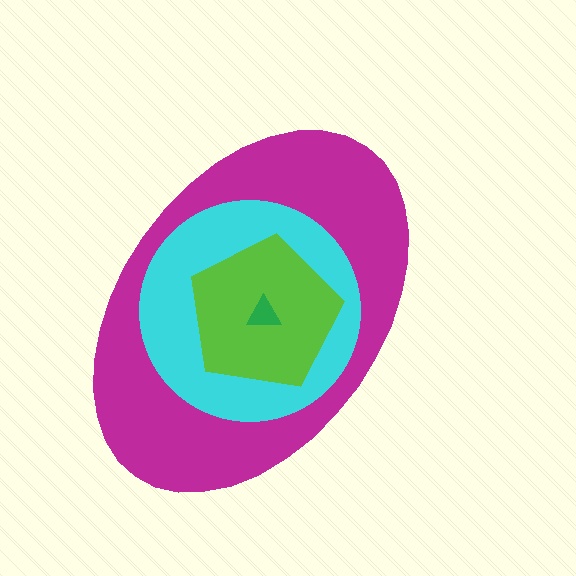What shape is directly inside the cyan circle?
The lime pentagon.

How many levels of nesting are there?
4.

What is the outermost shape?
The magenta ellipse.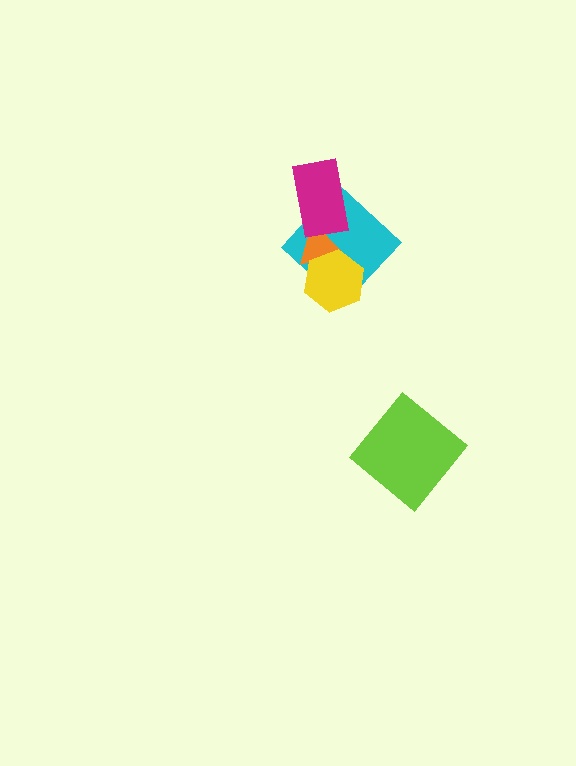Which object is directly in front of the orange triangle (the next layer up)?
The yellow hexagon is directly in front of the orange triangle.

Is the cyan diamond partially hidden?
Yes, it is partially covered by another shape.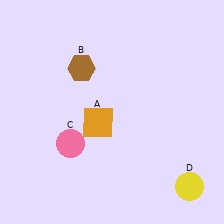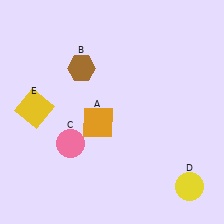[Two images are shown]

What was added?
A yellow square (E) was added in Image 2.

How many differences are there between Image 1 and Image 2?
There is 1 difference between the two images.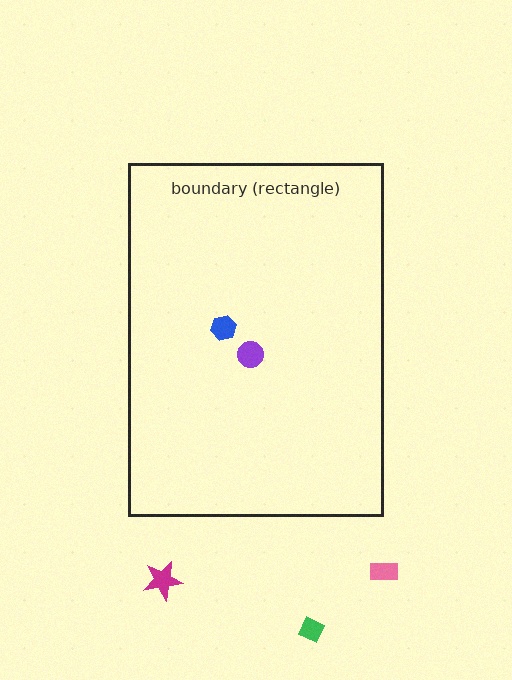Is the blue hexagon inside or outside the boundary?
Inside.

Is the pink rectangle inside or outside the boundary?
Outside.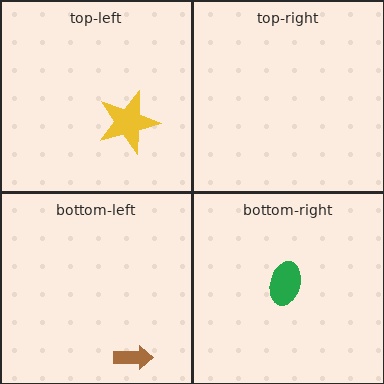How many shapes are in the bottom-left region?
1.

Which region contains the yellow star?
The top-left region.